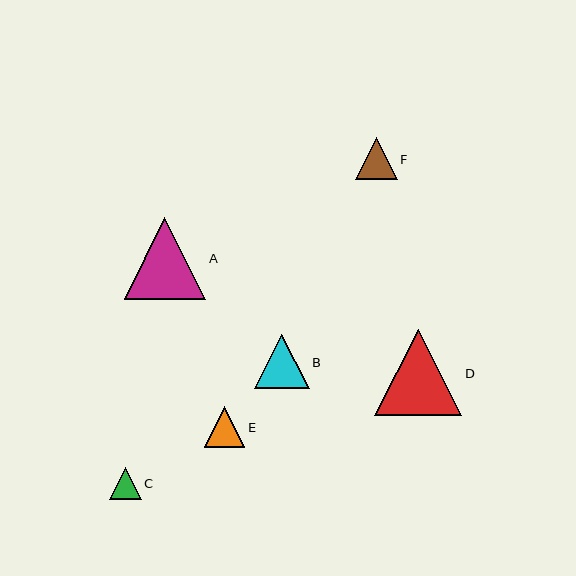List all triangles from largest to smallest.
From largest to smallest: D, A, B, F, E, C.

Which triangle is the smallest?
Triangle C is the smallest with a size of approximately 32 pixels.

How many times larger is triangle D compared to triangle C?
Triangle D is approximately 2.7 times the size of triangle C.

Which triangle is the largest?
Triangle D is the largest with a size of approximately 87 pixels.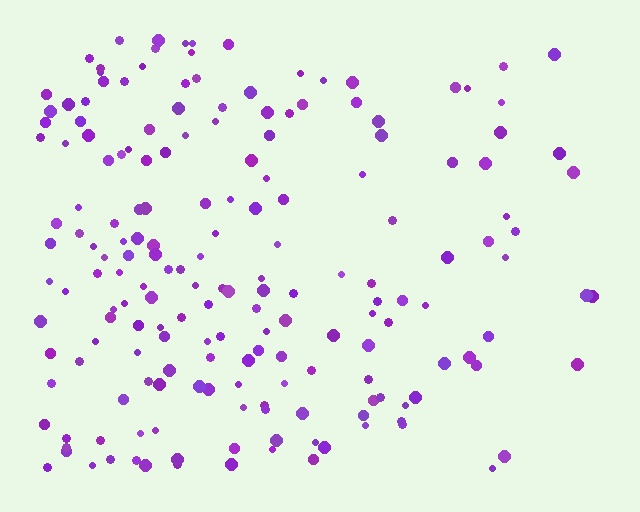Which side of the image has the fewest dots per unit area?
The right.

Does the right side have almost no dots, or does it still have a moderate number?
Still a moderate number, just noticeably fewer than the left.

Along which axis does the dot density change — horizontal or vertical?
Horizontal.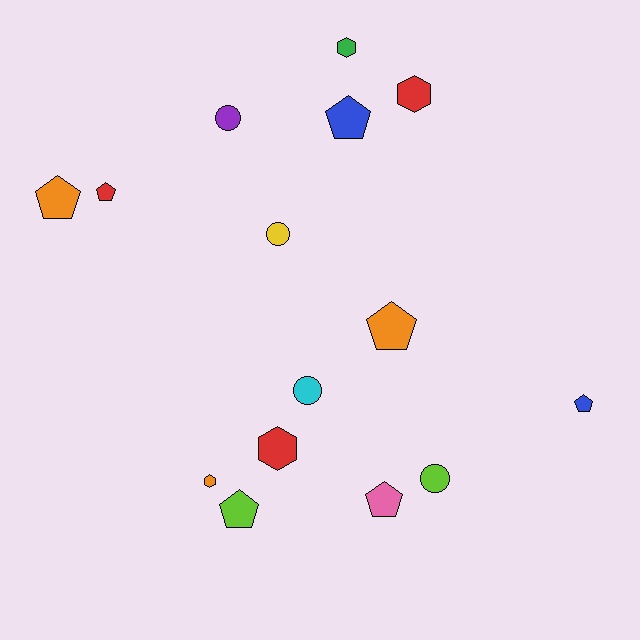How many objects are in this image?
There are 15 objects.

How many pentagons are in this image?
There are 7 pentagons.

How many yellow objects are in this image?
There is 1 yellow object.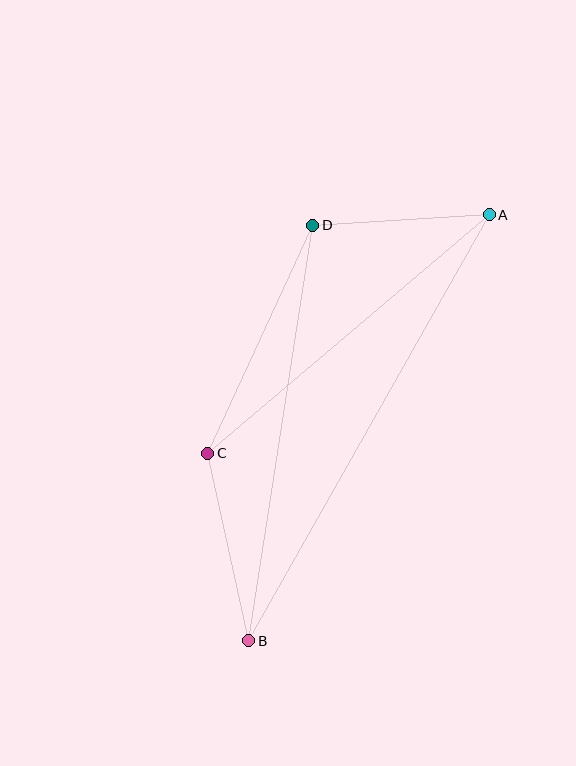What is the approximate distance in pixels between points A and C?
The distance between A and C is approximately 369 pixels.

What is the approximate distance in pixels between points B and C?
The distance between B and C is approximately 192 pixels.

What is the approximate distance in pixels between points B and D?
The distance between B and D is approximately 421 pixels.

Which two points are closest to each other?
Points A and D are closest to each other.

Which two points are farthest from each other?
Points A and B are farthest from each other.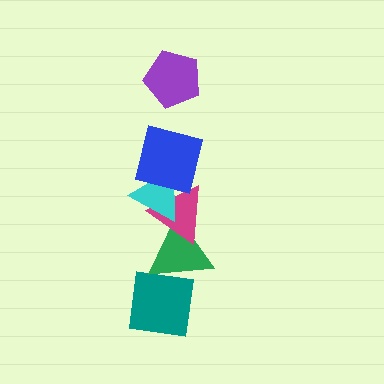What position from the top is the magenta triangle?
The magenta triangle is 4th from the top.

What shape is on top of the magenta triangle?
The cyan triangle is on top of the magenta triangle.